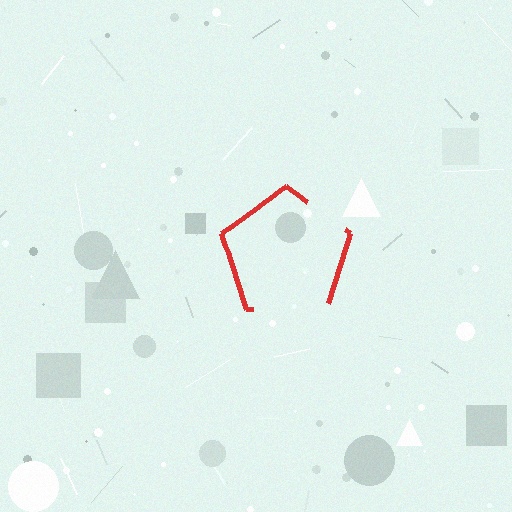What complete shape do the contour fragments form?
The contour fragments form a pentagon.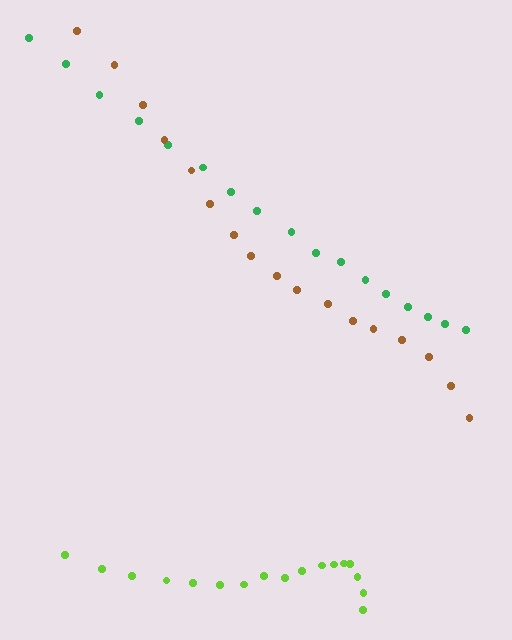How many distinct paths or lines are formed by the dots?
There are 3 distinct paths.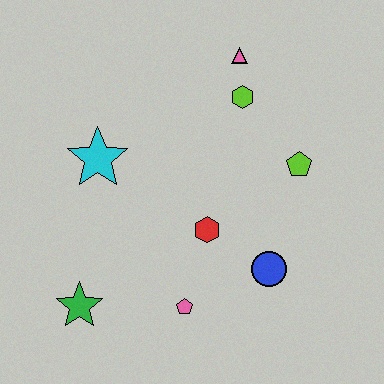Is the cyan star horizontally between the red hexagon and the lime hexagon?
No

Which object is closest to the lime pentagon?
The lime hexagon is closest to the lime pentagon.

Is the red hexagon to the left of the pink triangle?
Yes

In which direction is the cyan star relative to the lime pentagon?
The cyan star is to the left of the lime pentagon.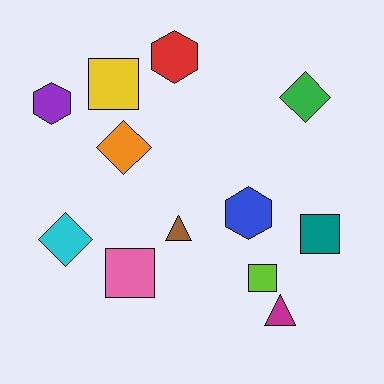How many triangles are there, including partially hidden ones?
There are 2 triangles.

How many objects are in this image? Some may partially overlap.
There are 12 objects.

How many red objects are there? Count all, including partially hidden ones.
There is 1 red object.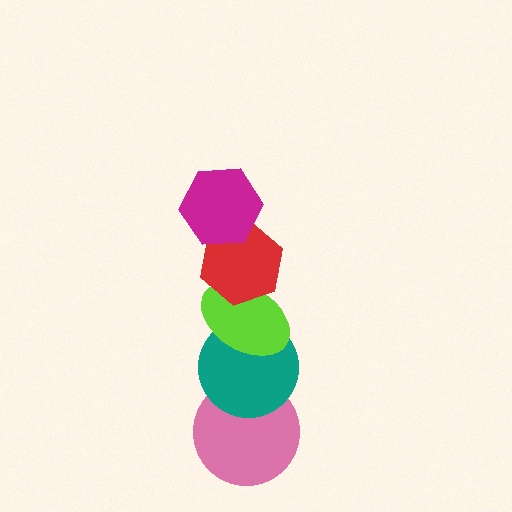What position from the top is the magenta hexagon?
The magenta hexagon is 1st from the top.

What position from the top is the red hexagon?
The red hexagon is 2nd from the top.